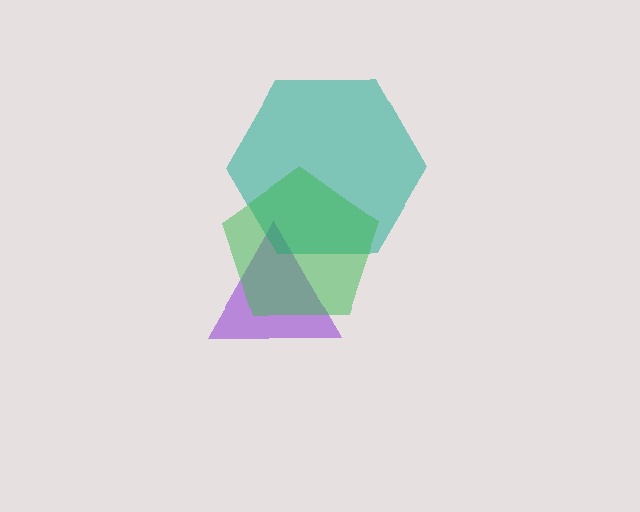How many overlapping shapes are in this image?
There are 3 overlapping shapes in the image.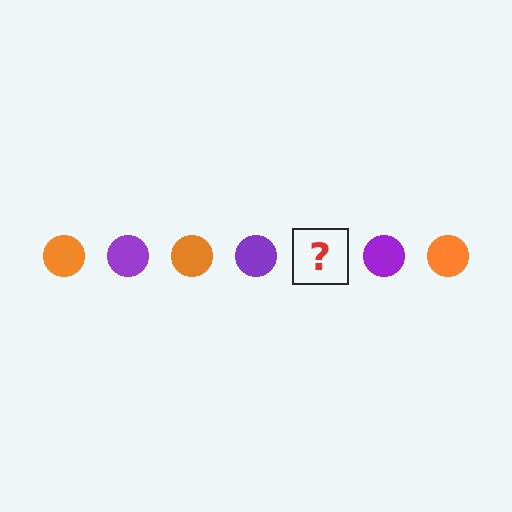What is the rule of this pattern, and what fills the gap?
The rule is that the pattern cycles through orange, purple circles. The gap should be filled with an orange circle.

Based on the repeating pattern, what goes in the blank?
The blank should be an orange circle.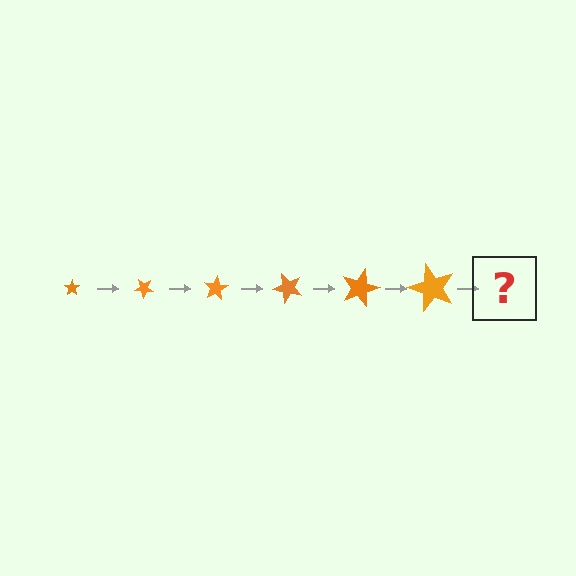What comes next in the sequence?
The next element should be a star, larger than the previous one and rotated 240 degrees from the start.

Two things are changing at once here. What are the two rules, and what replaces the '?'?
The two rules are that the star grows larger each step and it rotates 40 degrees each step. The '?' should be a star, larger than the previous one and rotated 240 degrees from the start.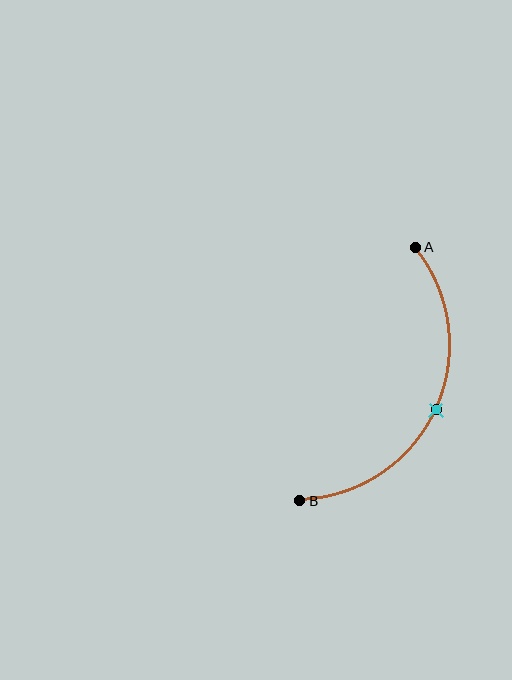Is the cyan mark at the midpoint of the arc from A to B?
Yes. The cyan mark lies on the arc at equal arc-length from both A and B — it is the arc midpoint.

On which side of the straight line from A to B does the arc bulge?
The arc bulges to the right of the straight line connecting A and B.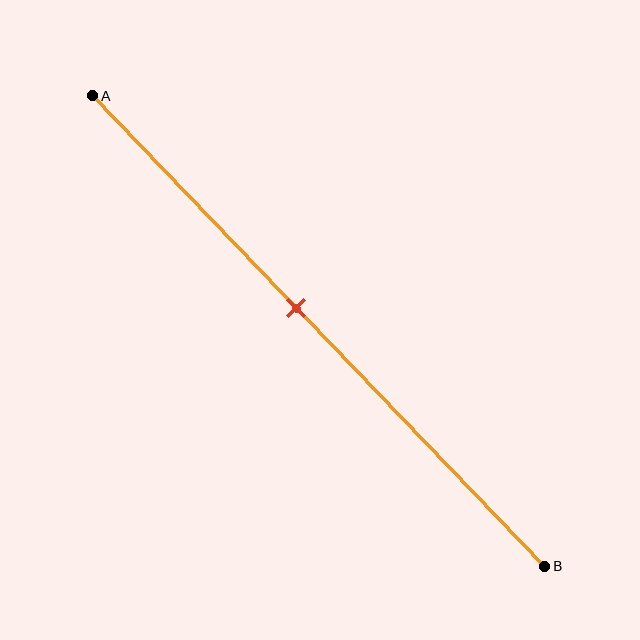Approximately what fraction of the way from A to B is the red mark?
The red mark is approximately 45% of the way from A to B.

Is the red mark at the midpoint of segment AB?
No, the mark is at about 45% from A, not at the 50% midpoint.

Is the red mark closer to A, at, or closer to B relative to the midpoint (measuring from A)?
The red mark is closer to point A than the midpoint of segment AB.